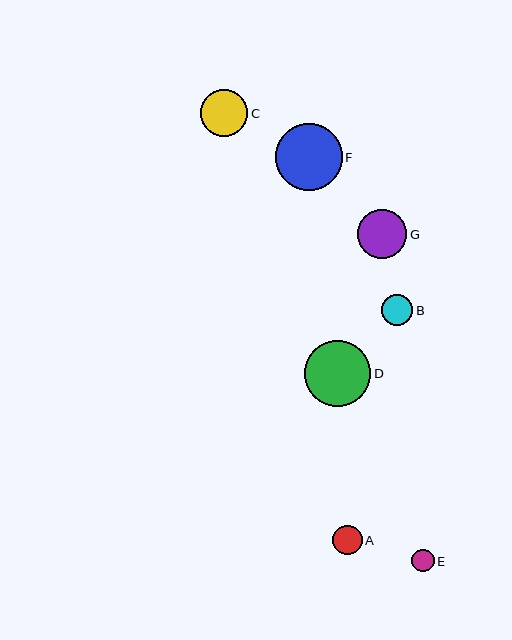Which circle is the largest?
Circle F is the largest with a size of approximately 67 pixels.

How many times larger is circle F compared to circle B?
Circle F is approximately 2.1 times the size of circle B.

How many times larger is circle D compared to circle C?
Circle D is approximately 1.4 times the size of circle C.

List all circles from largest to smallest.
From largest to smallest: F, D, G, C, B, A, E.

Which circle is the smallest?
Circle E is the smallest with a size of approximately 23 pixels.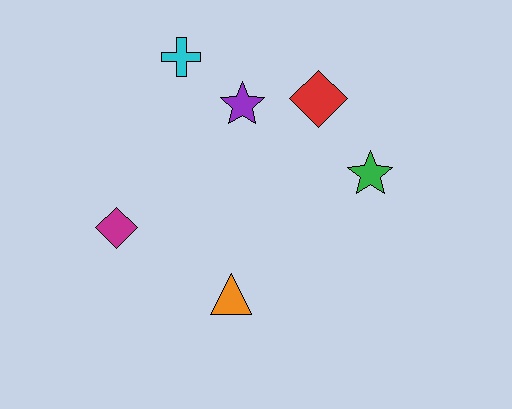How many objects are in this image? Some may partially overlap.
There are 6 objects.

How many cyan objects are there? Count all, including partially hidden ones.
There is 1 cyan object.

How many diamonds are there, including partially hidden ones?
There are 2 diamonds.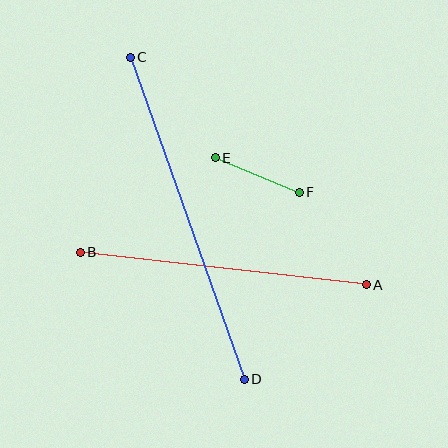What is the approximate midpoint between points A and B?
The midpoint is at approximately (223, 269) pixels.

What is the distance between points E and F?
The distance is approximately 91 pixels.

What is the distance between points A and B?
The distance is approximately 288 pixels.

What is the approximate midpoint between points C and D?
The midpoint is at approximately (187, 218) pixels.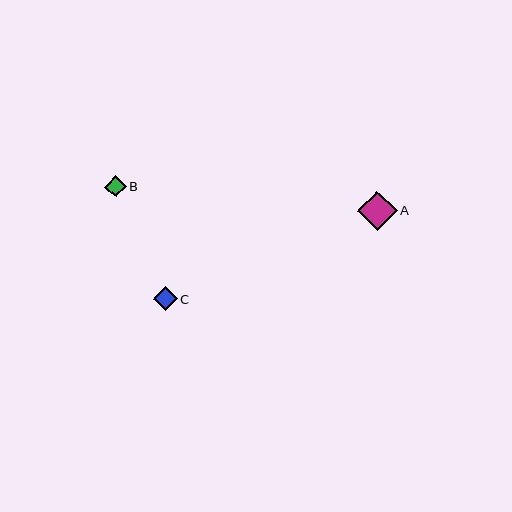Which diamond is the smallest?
Diamond B is the smallest with a size of approximately 22 pixels.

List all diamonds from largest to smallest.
From largest to smallest: A, C, B.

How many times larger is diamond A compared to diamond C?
Diamond A is approximately 1.6 times the size of diamond C.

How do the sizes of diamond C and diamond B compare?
Diamond C and diamond B are approximately the same size.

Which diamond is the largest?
Diamond A is the largest with a size of approximately 39 pixels.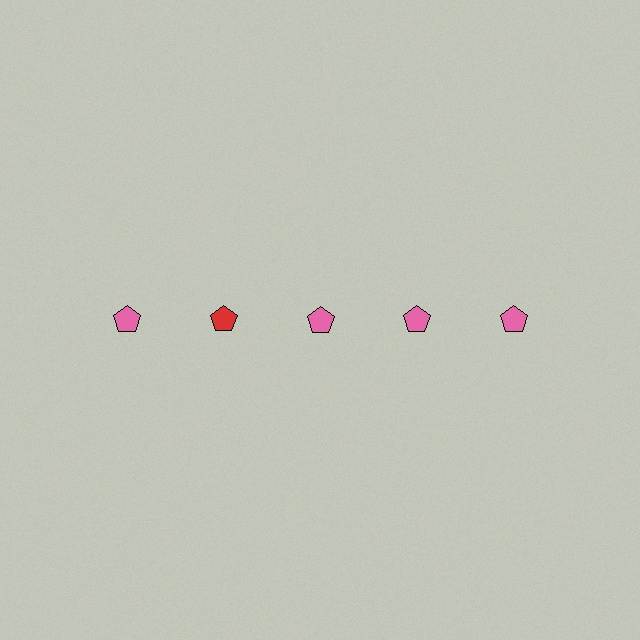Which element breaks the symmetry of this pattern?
The red pentagon in the top row, second from left column breaks the symmetry. All other shapes are pink pentagons.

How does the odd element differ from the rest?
It has a different color: red instead of pink.